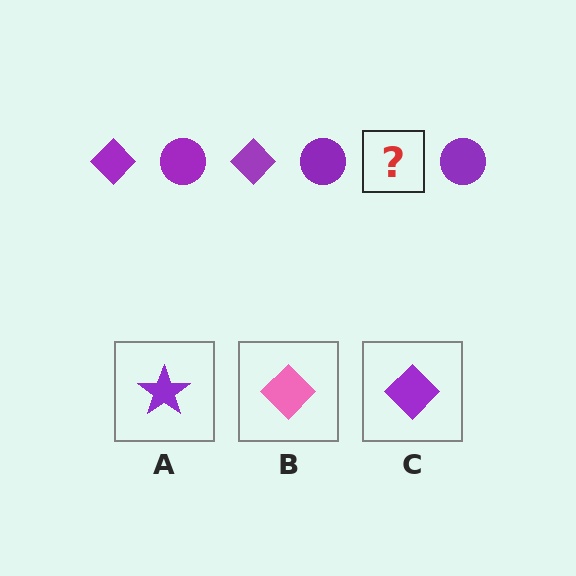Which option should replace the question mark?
Option C.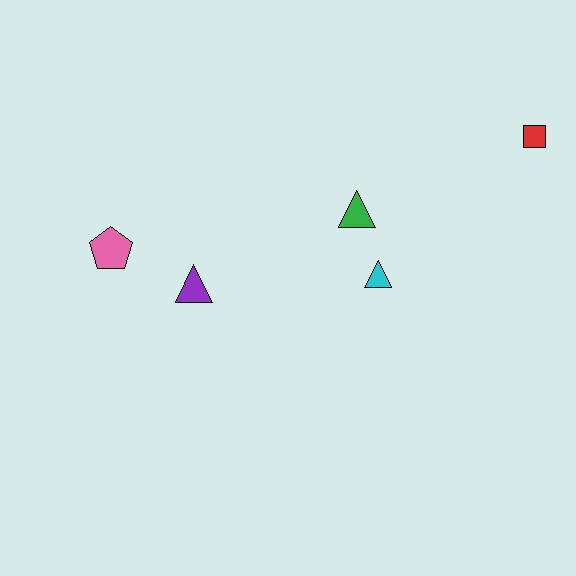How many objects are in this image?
There are 5 objects.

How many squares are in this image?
There is 1 square.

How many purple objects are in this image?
There is 1 purple object.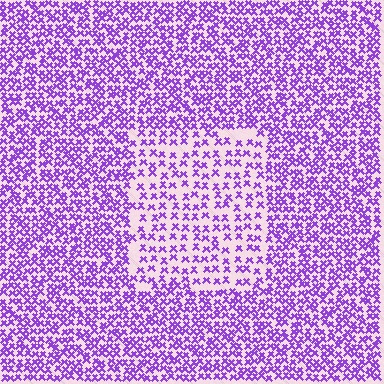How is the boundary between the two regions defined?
The boundary is defined by a change in element density (approximately 1.9x ratio). All elements are the same color, size, and shape.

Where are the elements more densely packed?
The elements are more densely packed outside the rectangle boundary.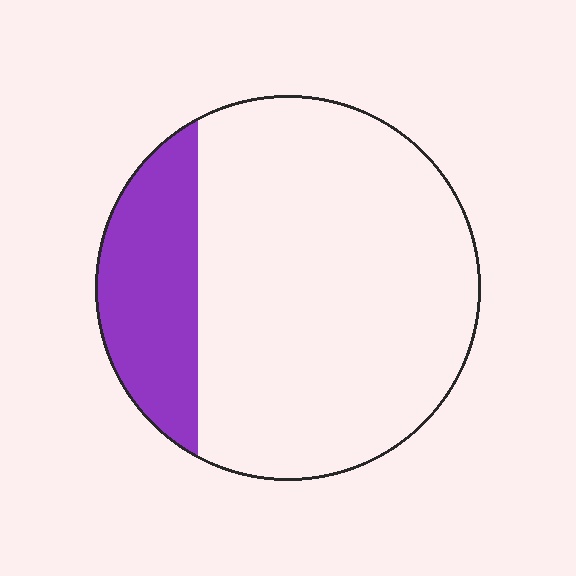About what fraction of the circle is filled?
About one fifth (1/5).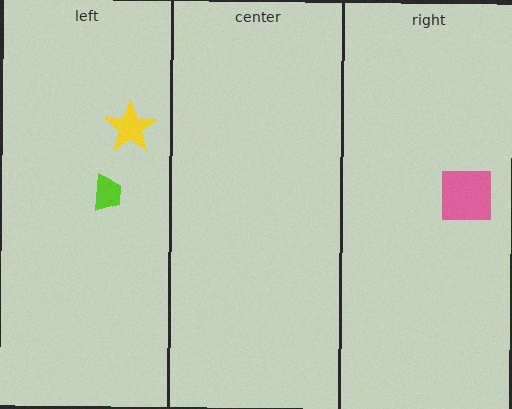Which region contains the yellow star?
The left region.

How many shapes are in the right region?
1.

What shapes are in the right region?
The pink square.